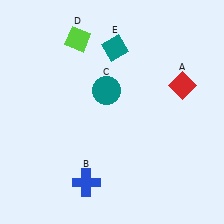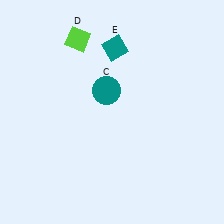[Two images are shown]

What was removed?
The red diamond (A), the blue cross (B) were removed in Image 2.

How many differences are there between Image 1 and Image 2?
There are 2 differences between the two images.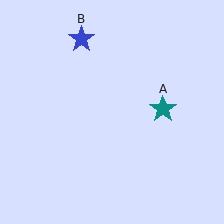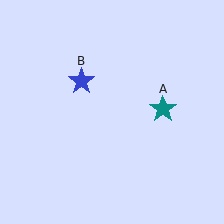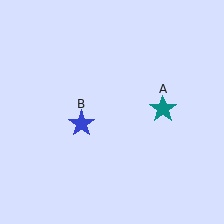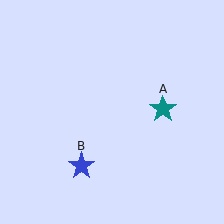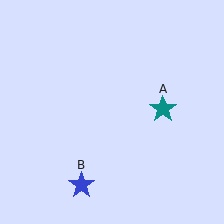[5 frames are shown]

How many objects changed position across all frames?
1 object changed position: blue star (object B).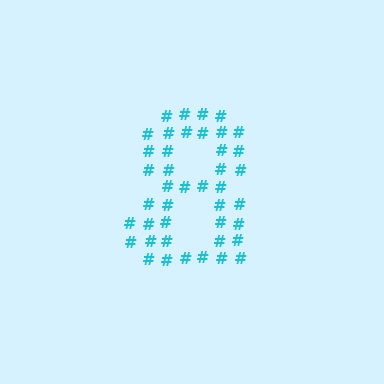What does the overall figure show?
The overall figure shows the digit 8.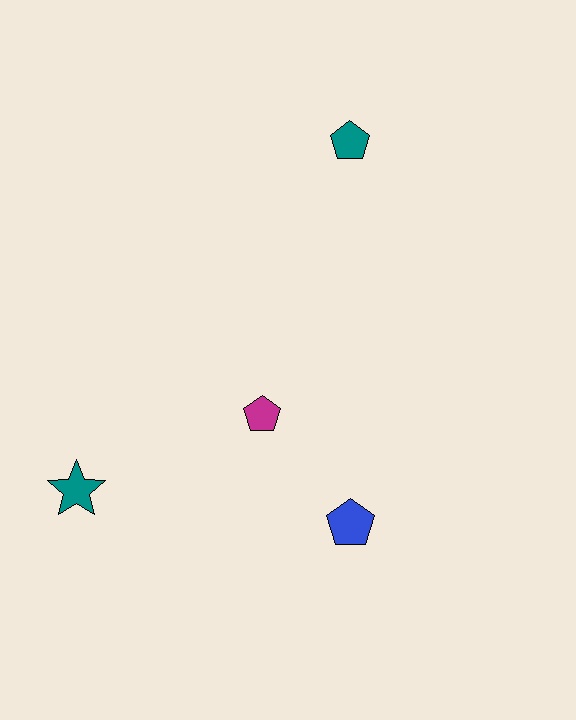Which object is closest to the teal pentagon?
The magenta pentagon is closest to the teal pentagon.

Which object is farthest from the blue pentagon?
The teal pentagon is farthest from the blue pentagon.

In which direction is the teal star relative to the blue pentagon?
The teal star is to the left of the blue pentagon.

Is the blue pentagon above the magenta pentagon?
No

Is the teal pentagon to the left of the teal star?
No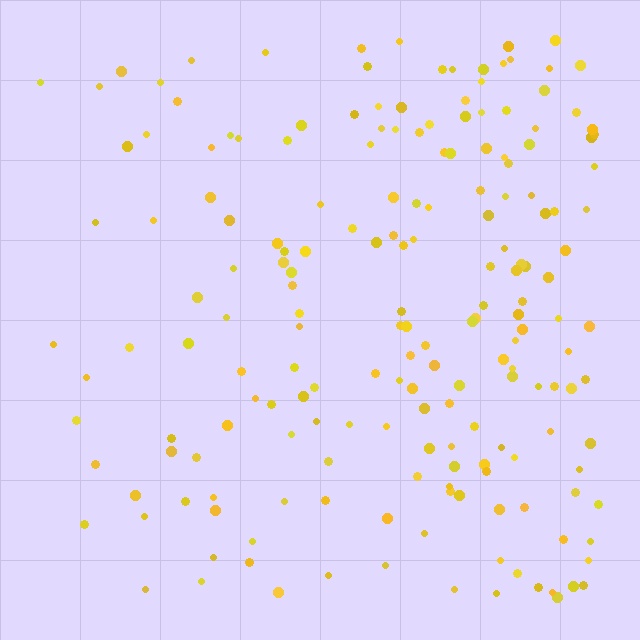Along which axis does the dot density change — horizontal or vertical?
Horizontal.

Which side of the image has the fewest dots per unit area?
The left.